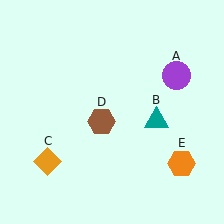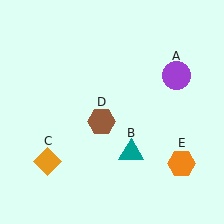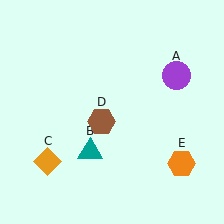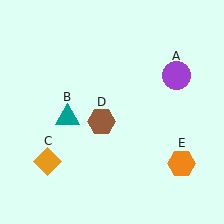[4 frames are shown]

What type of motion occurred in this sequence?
The teal triangle (object B) rotated clockwise around the center of the scene.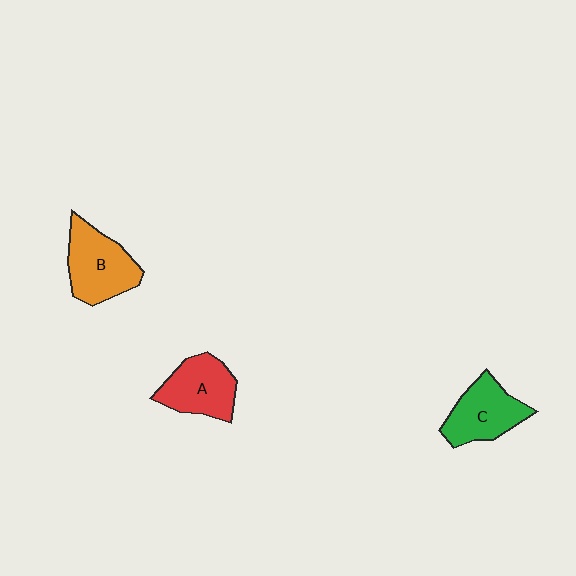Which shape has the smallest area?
Shape A (red).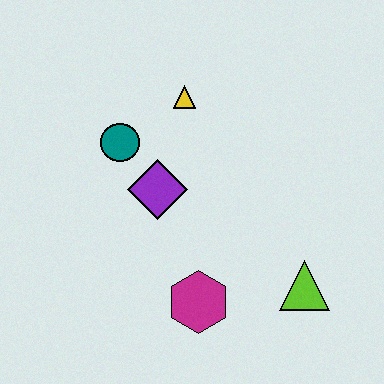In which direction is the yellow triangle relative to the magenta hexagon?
The yellow triangle is above the magenta hexagon.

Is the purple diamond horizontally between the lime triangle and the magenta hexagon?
No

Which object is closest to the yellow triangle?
The teal circle is closest to the yellow triangle.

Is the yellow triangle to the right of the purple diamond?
Yes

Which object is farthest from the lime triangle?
The teal circle is farthest from the lime triangle.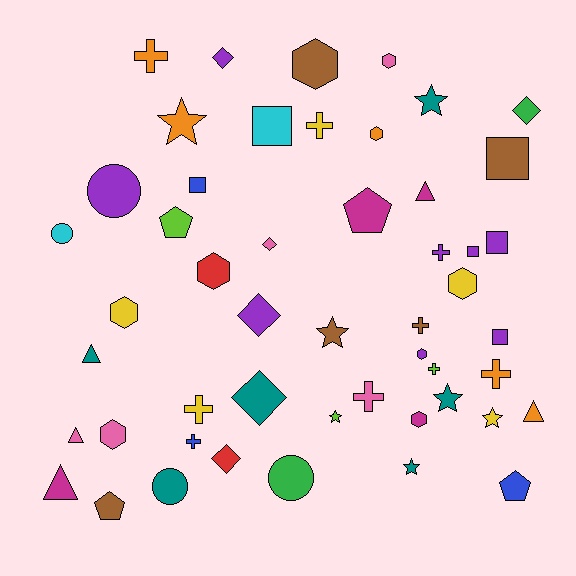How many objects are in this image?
There are 50 objects.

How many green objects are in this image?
There are 2 green objects.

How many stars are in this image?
There are 7 stars.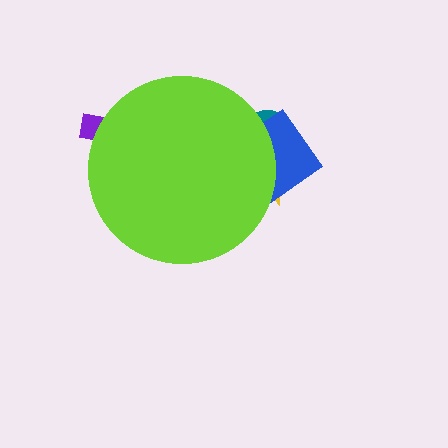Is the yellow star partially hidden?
Yes, the yellow star is partially hidden behind the lime circle.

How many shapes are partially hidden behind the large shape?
4 shapes are partially hidden.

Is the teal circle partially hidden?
Yes, the teal circle is partially hidden behind the lime circle.